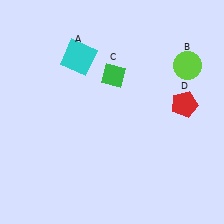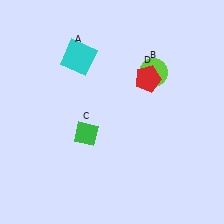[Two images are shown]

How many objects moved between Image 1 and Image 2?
3 objects moved between the two images.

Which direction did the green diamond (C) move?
The green diamond (C) moved down.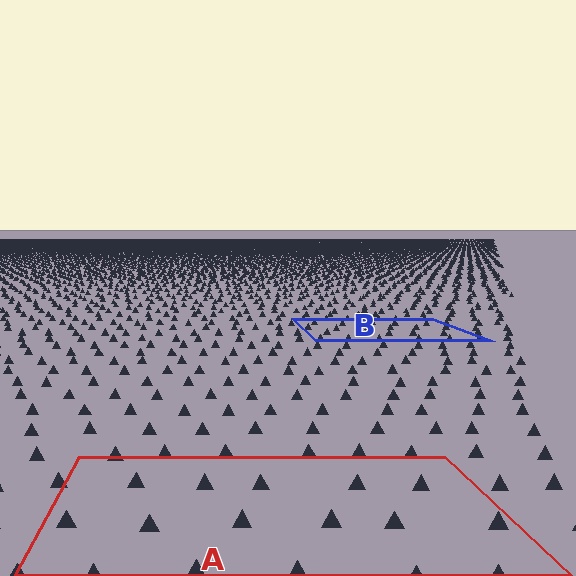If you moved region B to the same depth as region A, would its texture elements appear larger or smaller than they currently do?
They would appear larger. At a closer depth, the same texture elements are projected at a bigger on-screen size.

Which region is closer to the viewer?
Region A is closer. The texture elements there are larger and more spread out.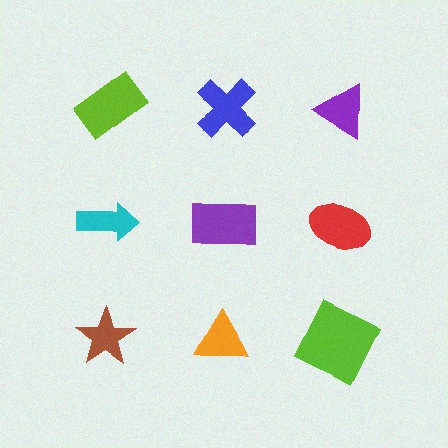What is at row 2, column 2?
A purple rectangle.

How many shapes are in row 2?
3 shapes.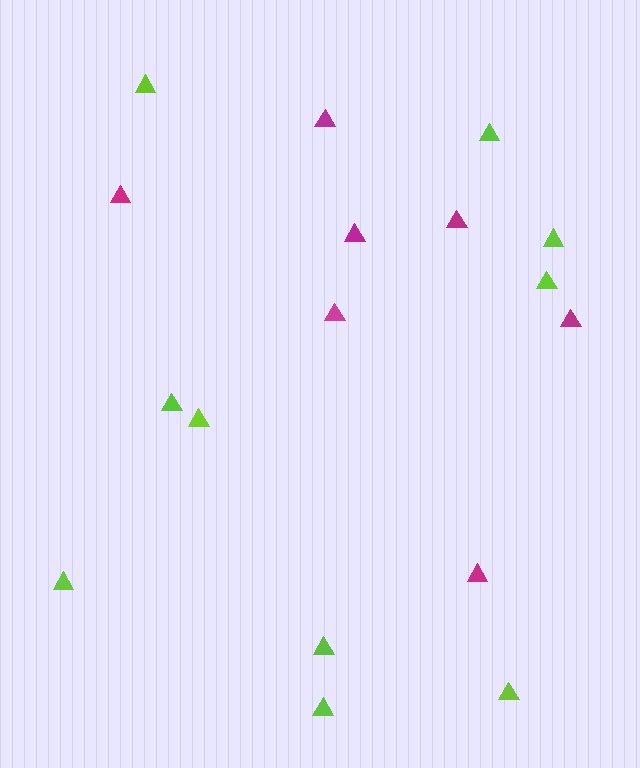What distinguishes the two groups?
There are 2 groups: one group of lime triangles (10) and one group of magenta triangles (7).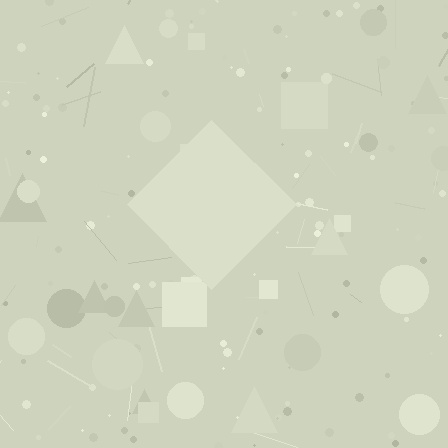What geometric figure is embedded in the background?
A diamond is embedded in the background.